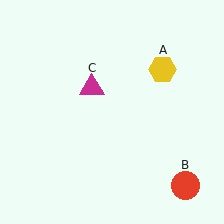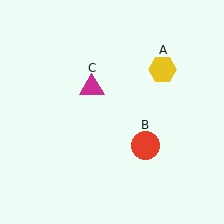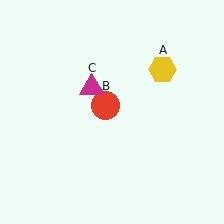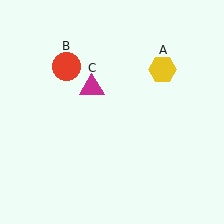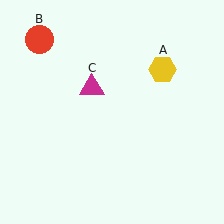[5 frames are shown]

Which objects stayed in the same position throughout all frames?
Yellow hexagon (object A) and magenta triangle (object C) remained stationary.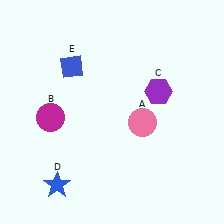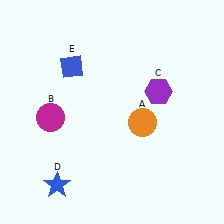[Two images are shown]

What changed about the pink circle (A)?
In Image 1, A is pink. In Image 2, it changed to orange.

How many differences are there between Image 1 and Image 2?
There is 1 difference between the two images.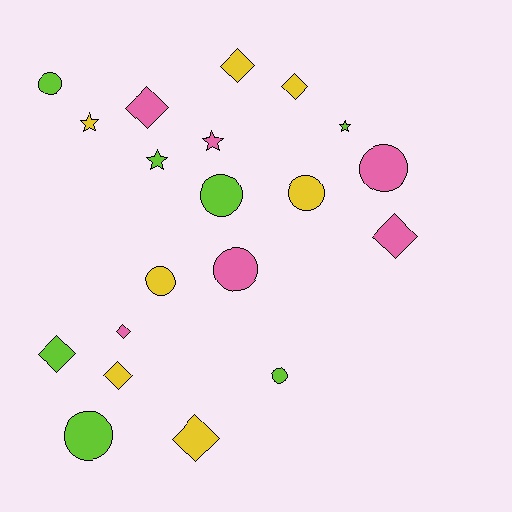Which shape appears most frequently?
Diamond, with 8 objects.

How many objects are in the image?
There are 20 objects.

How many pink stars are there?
There is 1 pink star.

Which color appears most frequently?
Yellow, with 7 objects.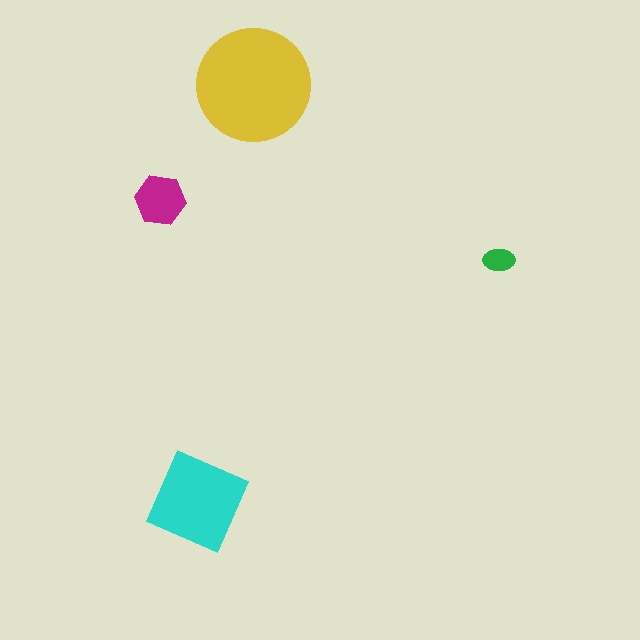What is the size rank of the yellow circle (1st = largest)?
1st.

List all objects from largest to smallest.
The yellow circle, the cyan square, the magenta hexagon, the green ellipse.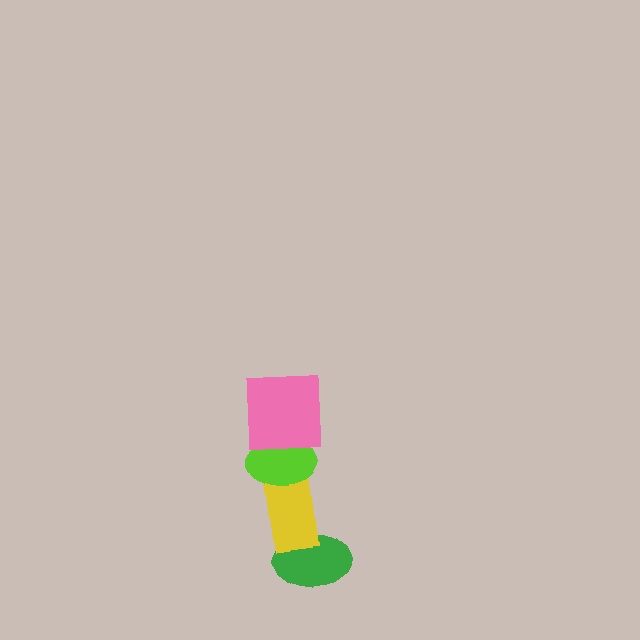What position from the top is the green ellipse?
The green ellipse is 4th from the top.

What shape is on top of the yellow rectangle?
The lime ellipse is on top of the yellow rectangle.